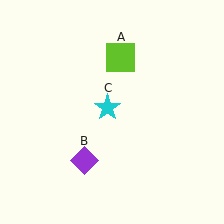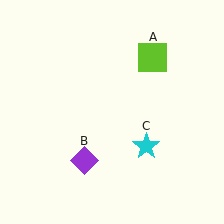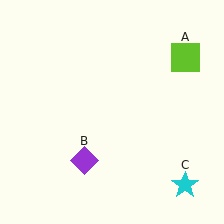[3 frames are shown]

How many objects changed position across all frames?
2 objects changed position: lime square (object A), cyan star (object C).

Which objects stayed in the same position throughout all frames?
Purple diamond (object B) remained stationary.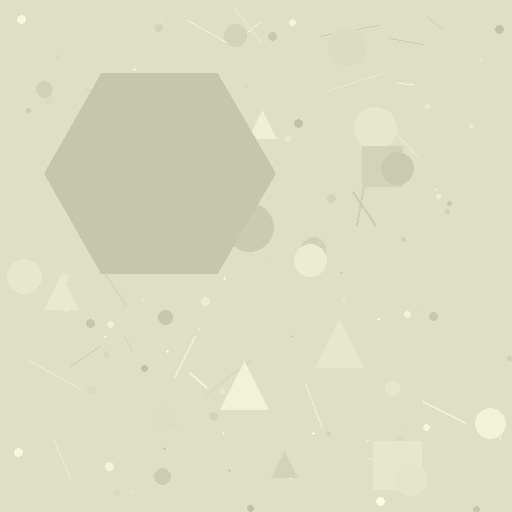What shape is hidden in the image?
A hexagon is hidden in the image.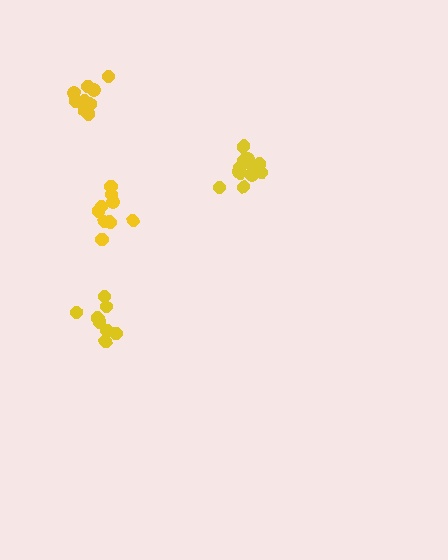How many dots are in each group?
Group 1: 9 dots, Group 2: 9 dots, Group 3: 9 dots, Group 4: 13 dots (40 total).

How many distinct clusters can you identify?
There are 4 distinct clusters.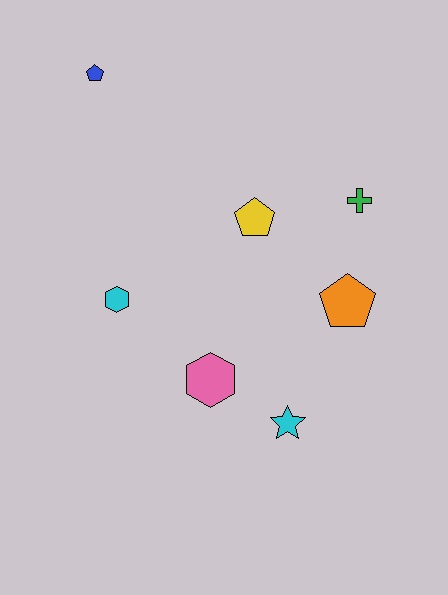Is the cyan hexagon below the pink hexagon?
No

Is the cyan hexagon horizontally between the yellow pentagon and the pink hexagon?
No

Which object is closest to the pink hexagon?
The cyan star is closest to the pink hexagon.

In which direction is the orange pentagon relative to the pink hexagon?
The orange pentagon is to the right of the pink hexagon.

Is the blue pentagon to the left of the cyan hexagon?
Yes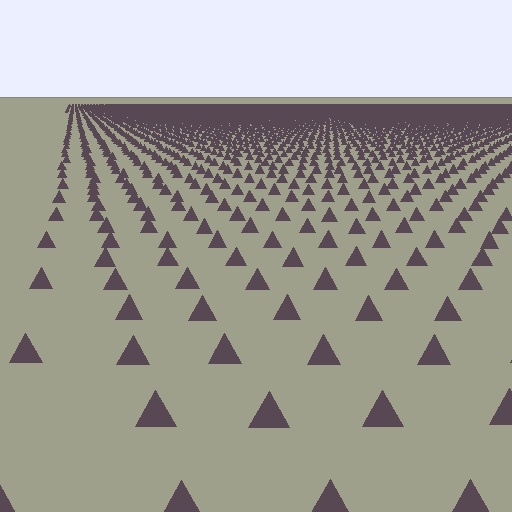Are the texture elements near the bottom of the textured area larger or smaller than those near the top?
Larger. Near the bottom, elements are closer to the viewer and appear at a bigger on-screen size.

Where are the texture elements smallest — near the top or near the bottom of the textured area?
Near the top.